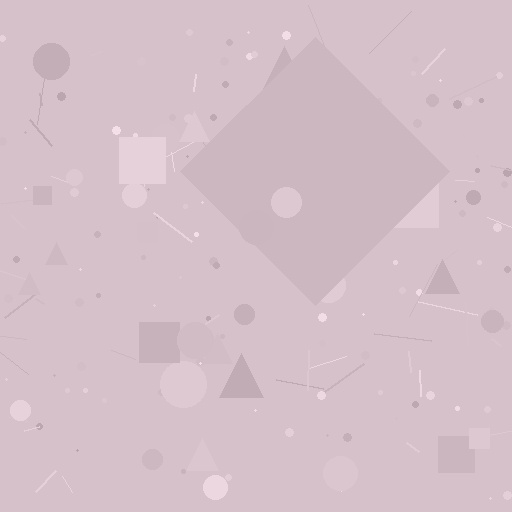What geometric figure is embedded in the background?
A diamond is embedded in the background.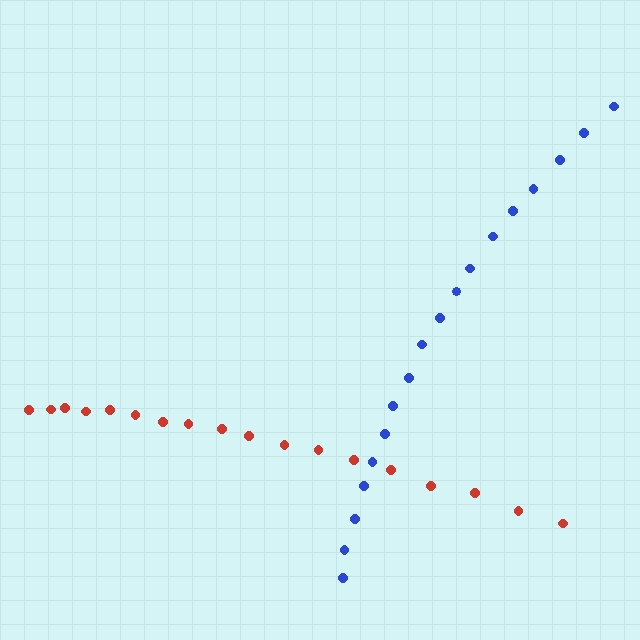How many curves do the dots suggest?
There are 2 distinct paths.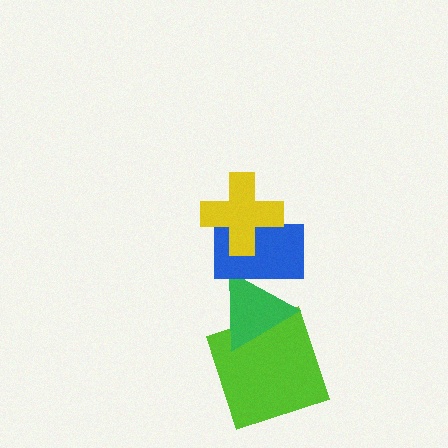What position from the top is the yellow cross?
The yellow cross is 1st from the top.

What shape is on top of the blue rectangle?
The yellow cross is on top of the blue rectangle.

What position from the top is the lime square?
The lime square is 4th from the top.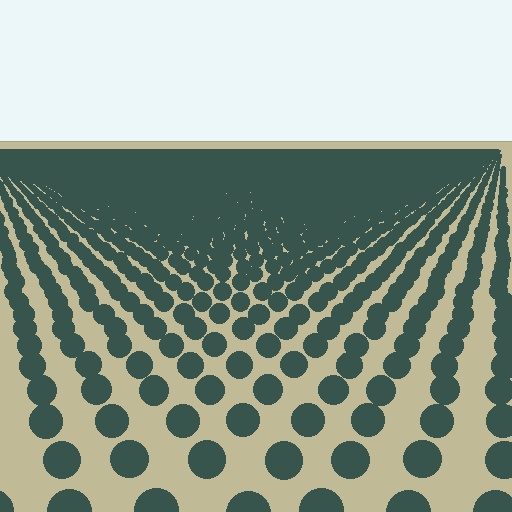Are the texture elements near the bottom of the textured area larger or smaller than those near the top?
Larger. Near the bottom, elements are closer to the viewer and appear at a bigger on-screen size.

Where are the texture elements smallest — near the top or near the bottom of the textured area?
Near the top.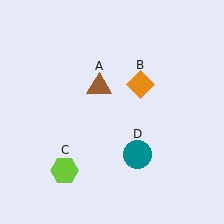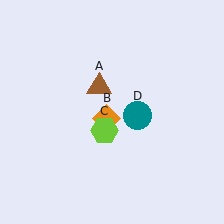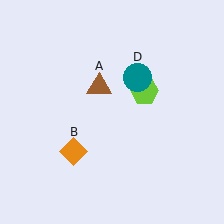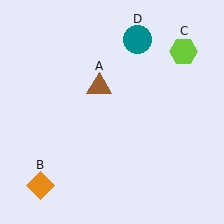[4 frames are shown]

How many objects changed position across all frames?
3 objects changed position: orange diamond (object B), lime hexagon (object C), teal circle (object D).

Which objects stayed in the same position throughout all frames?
Brown triangle (object A) remained stationary.